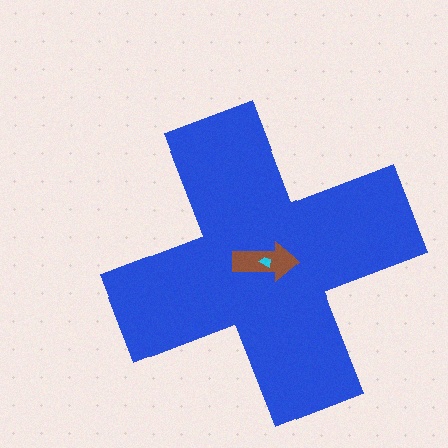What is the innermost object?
The cyan trapezoid.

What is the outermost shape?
The blue cross.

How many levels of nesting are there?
3.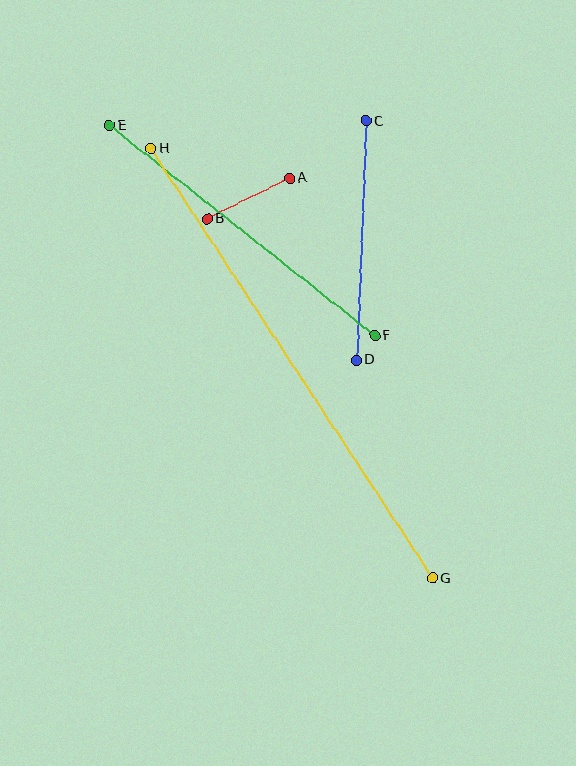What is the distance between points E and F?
The distance is approximately 338 pixels.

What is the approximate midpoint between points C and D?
The midpoint is at approximately (361, 240) pixels.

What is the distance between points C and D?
The distance is approximately 239 pixels.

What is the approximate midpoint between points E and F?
The midpoint is at approximately (242, 230) pixels.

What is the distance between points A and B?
The distance is approximately 92 pixels.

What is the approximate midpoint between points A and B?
The midpoint is at approximately (248, 198) pixels.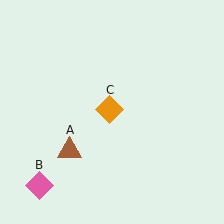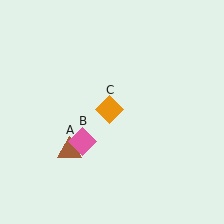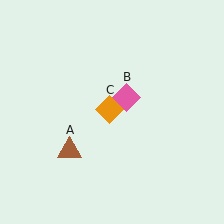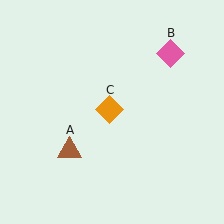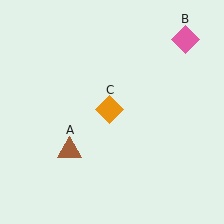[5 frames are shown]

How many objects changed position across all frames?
1 object changed position: pink diamond (object B).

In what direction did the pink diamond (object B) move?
The pink diamond (object B) moved up and to the right.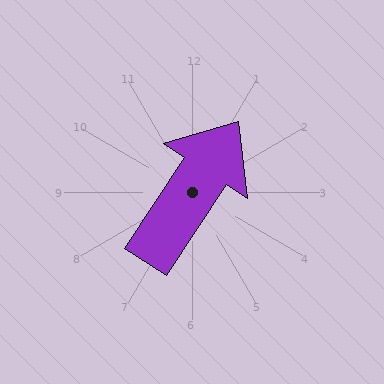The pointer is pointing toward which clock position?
Roughly 1 o'clock.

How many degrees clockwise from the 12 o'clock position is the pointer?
Approximately 34 degrees.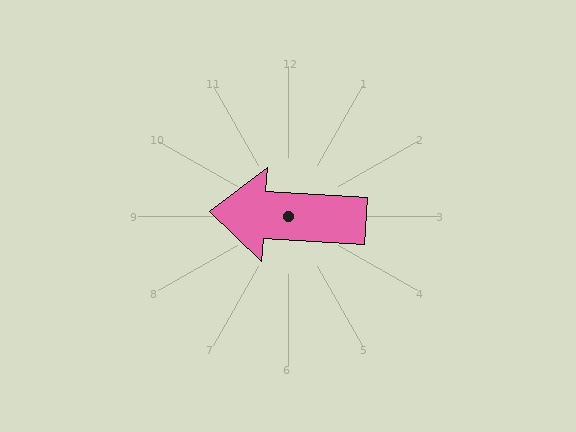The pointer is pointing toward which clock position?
Roughly 9 o'clock.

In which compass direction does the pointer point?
West.